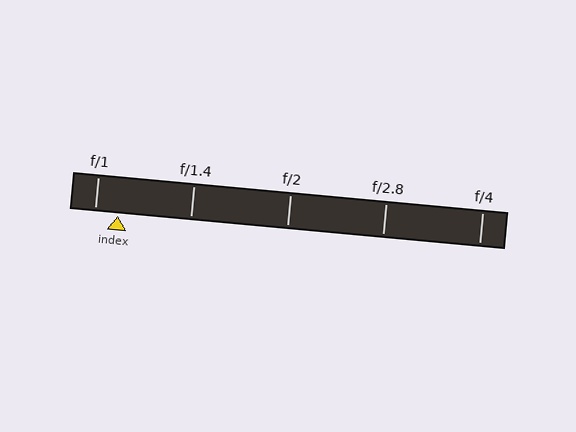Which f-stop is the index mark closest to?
The index mark is closest to f/1.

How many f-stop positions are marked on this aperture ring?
There are 5 f-stop positions marked.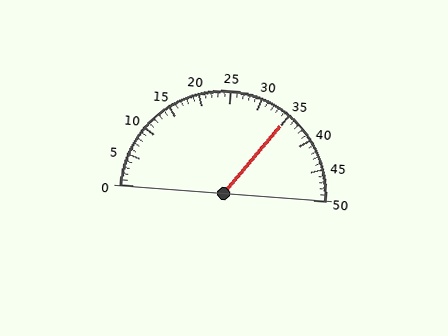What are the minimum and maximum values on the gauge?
The gauge ranges from 0 to 50.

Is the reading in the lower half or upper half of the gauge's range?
The reading is in the upper half of the range (0 to 50).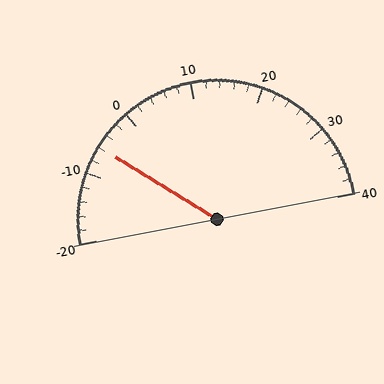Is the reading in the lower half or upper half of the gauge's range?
The reading is in the lower half of the range (-20 to 40).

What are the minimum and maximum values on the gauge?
The gauge ranges from -20 to 40.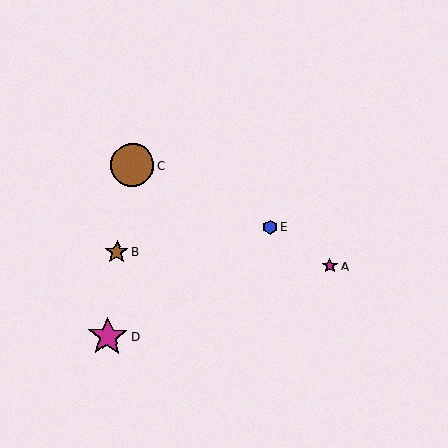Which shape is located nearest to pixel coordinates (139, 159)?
The brown circle (labeled C) at (132, 165) is nearest to that location.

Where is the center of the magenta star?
The center of the magenta star is at (330, 266).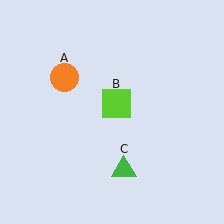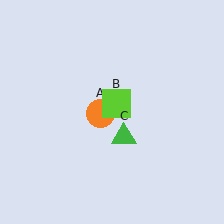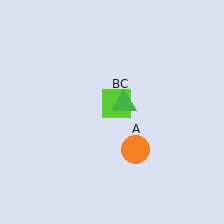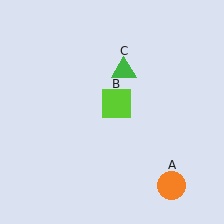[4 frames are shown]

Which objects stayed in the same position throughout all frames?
Lime square (object B) remained stationary.